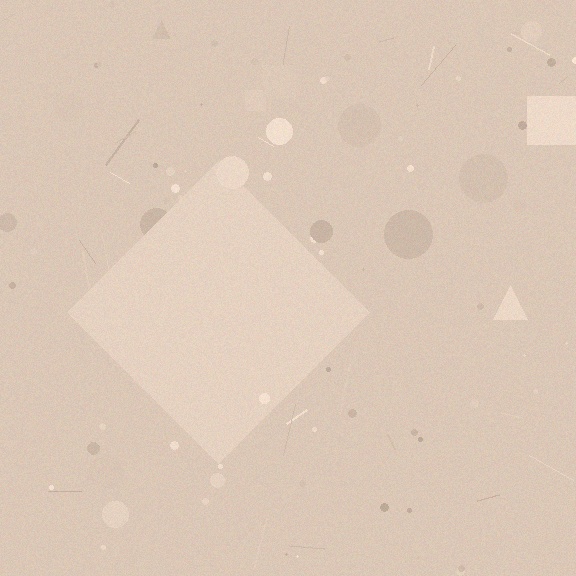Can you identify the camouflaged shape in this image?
The camouflaged shape is a diamond.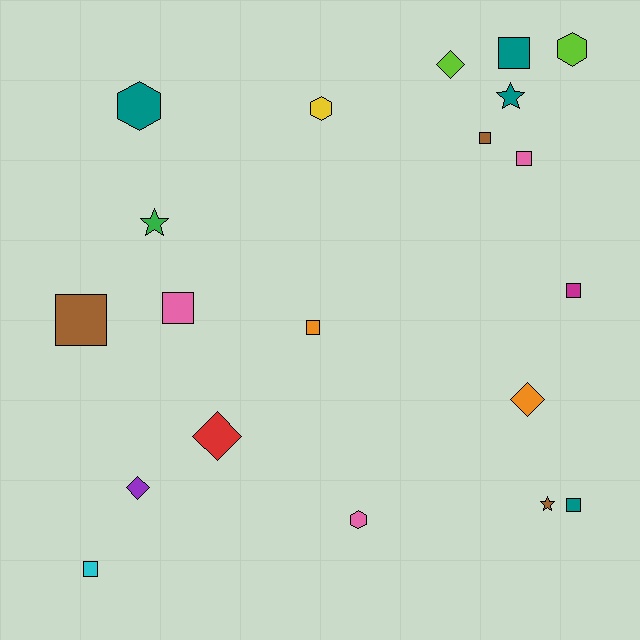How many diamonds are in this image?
There are 4 diamonds.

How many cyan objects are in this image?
There is 1 cyan object.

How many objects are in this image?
There are 20 objects.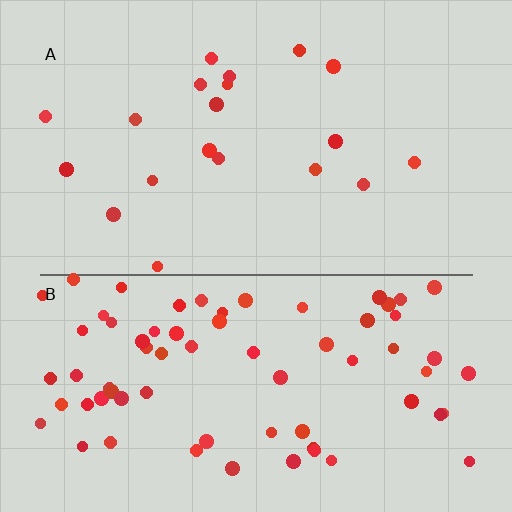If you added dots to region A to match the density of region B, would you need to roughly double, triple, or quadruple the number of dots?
Approximately quadruple.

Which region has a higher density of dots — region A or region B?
B (the bottom).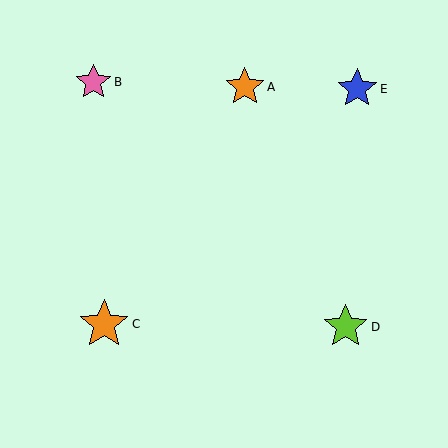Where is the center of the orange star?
The center of the orange star is at (104, 324).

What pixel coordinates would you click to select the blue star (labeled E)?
Click at (357, 89) to select the blue star E.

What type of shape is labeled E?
Shape E is a blue star.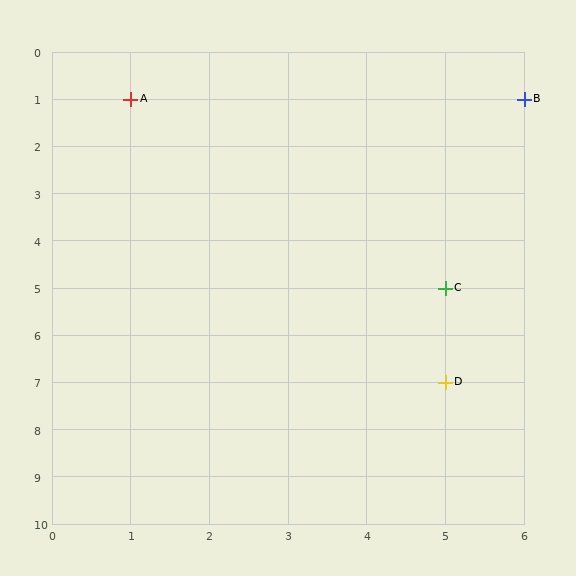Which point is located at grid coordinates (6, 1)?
Point B is at (6, 1).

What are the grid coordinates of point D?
Point D is at grid coordinates (5, 7).